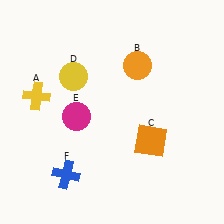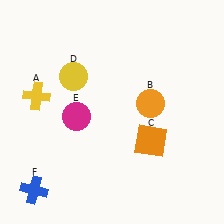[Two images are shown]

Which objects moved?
The objects that moved are: the orange circle (B), the blue cross (F).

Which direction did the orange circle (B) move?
The orange circle (B) moved down.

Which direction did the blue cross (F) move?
The blue cross (F) moved left.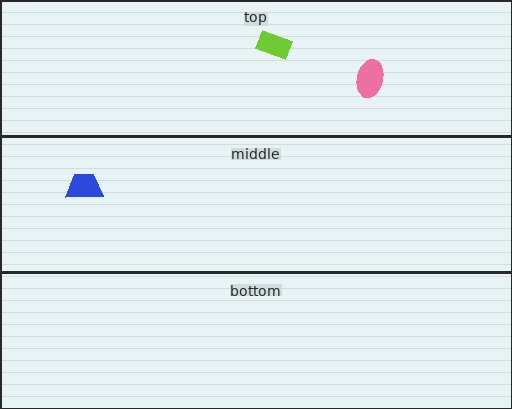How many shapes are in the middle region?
1.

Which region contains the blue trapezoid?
The middle region.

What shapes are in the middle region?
The blue trapezoid.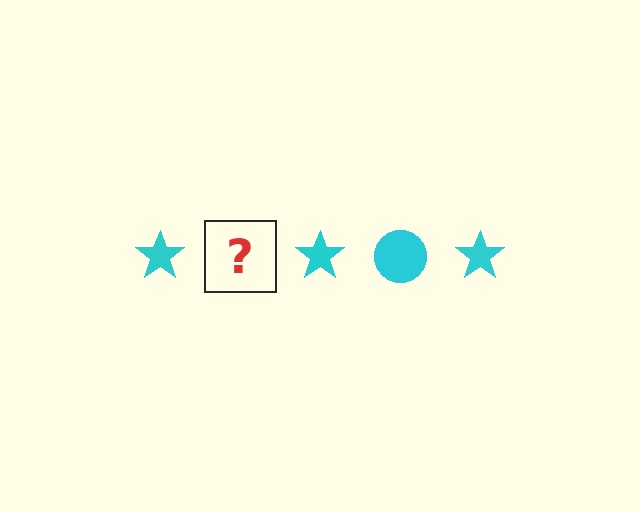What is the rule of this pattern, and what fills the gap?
The rule is that the pattern cycles through star, circle shapes in cyan. The gap should be filled with a cyan circle.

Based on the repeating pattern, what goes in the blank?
The blank should be a cyan circle.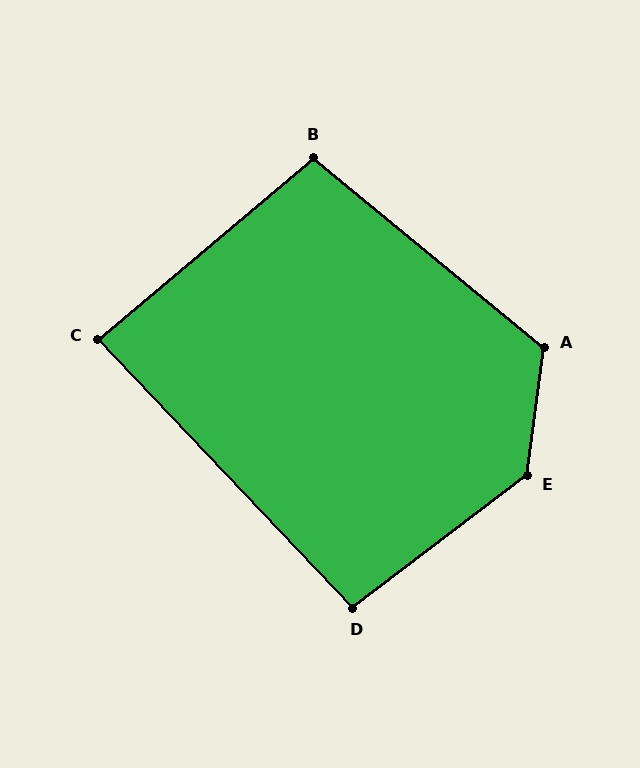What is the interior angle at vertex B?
Approximately 100 degrees (obtuse).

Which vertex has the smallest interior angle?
C, at approximately 87 degrees.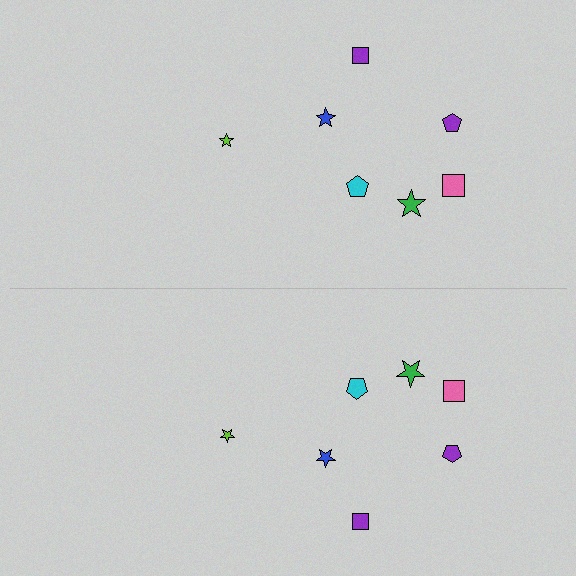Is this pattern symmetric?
Yes, this pattern has bilateral (reflection) symmetry.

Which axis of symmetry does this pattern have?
The pattern has a horizontal axis of symmetry running through the center of the image.